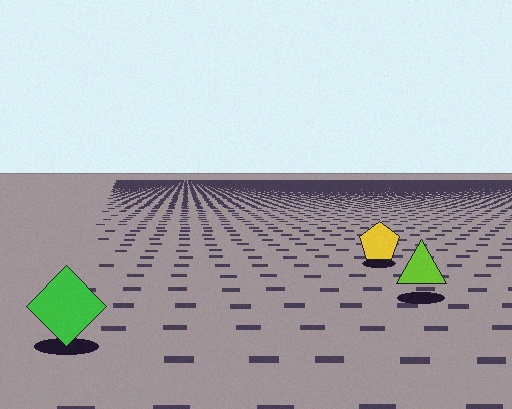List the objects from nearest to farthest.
From nearest to farthest: the green diamond, the lime triangle, the yellow pentagon.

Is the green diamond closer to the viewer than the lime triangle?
Yes. The green diamond is closer — you can tell from the texture gradient: the ground texture is coarser near it.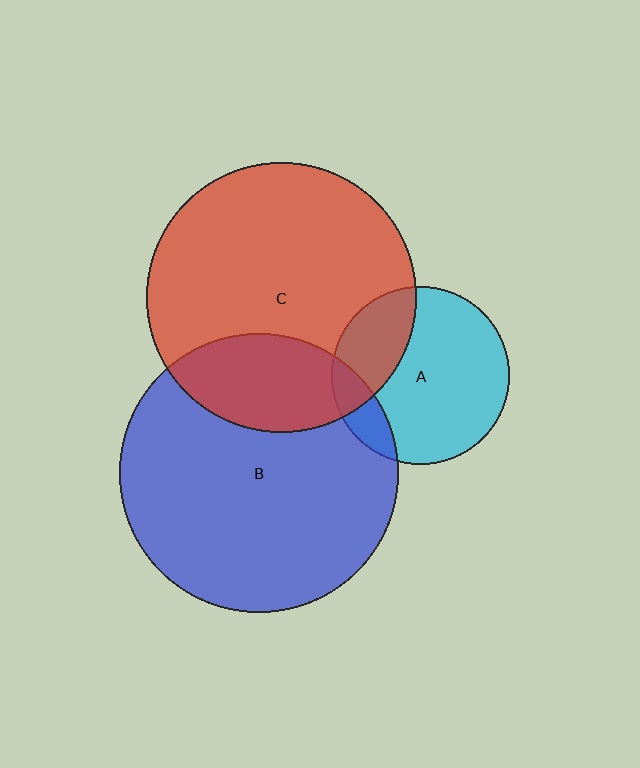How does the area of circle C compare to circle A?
Approximately 2.3 times.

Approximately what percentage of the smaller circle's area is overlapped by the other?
Approximately 25%.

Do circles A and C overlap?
Yes.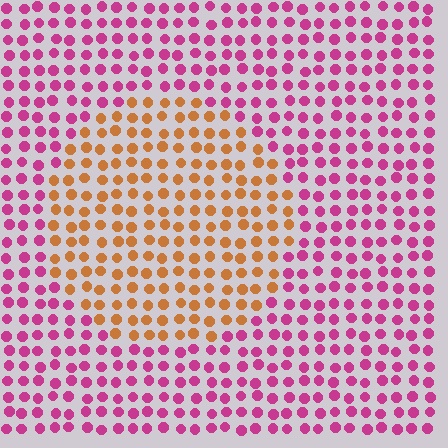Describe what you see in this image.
The image is filled with small magenta elements in a uniform arrangement. A circle-shaped region is visible where the elements are tinted to a slightly different hue, forming a subtle color boundary.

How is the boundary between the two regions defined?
The boundary is defined purely by a slight shift in hue (about 64 degrees). Spacing, size, and orientation are identical on both sides.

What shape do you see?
I see a circle.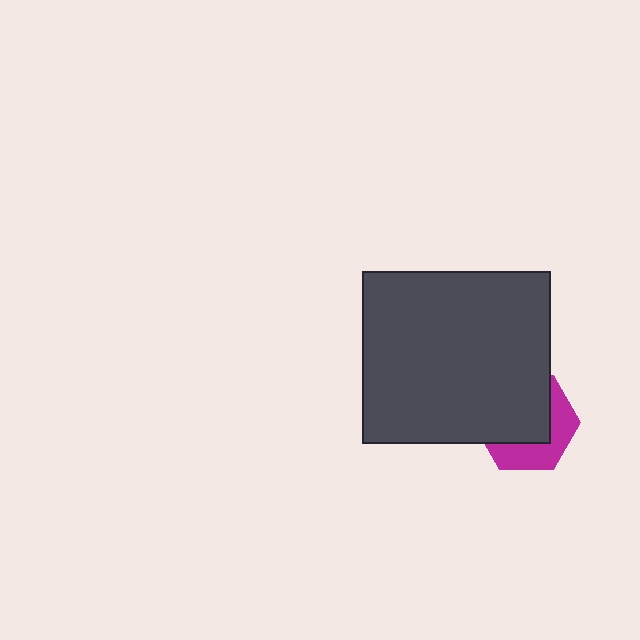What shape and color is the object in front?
The object in front is a dark gray rectangle.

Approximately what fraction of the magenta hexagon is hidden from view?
Roughly 60% of the magenta hexagon is hidden behind the dark gray rectangle.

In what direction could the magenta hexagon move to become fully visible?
The magenta hexagon could move toward the lower-right. That would shift it out from behind the dark gray rectangle entirely.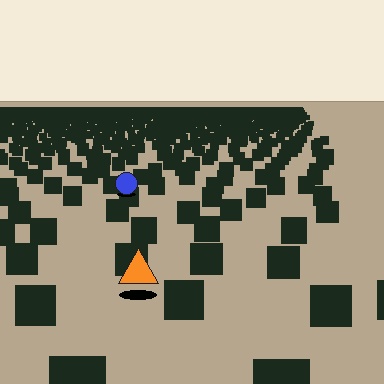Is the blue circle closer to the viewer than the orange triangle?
No. The orange triangle is closer — you can tell from the texture gradient: the ground texture is coarser near it.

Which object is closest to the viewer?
The orange triangle is closest. The texture marks near it are larger and more spread out.